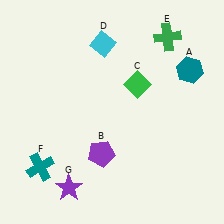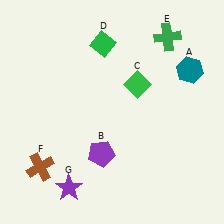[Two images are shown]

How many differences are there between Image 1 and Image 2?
There are 2 differences between the two images.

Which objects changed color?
D changed from cyan to green. F changed from teal to brown.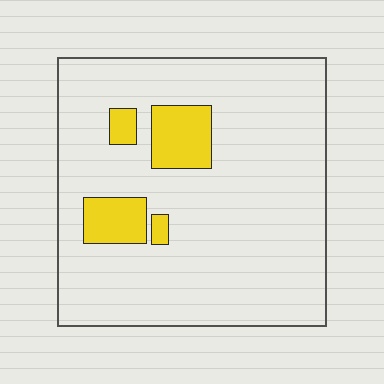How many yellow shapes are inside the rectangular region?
4.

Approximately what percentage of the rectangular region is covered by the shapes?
Approximately 10%.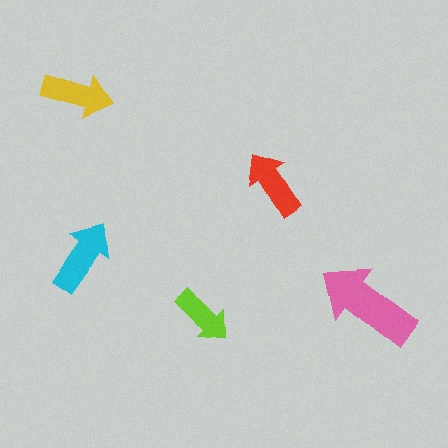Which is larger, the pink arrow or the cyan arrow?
The pink one.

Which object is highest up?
The yellow arrow is topmost.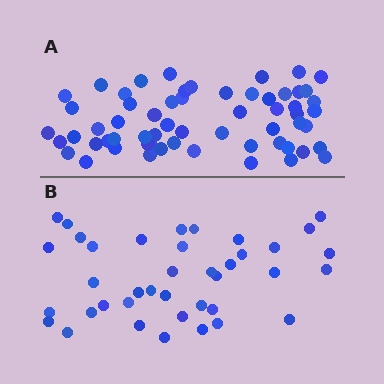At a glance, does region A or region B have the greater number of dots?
Region A (the top region) has more dots.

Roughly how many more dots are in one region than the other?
Region A has approximately 20 more dots than region B.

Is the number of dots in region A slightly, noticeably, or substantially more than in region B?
Region A has substantially more. The ratio is roughly 1.5 to 1.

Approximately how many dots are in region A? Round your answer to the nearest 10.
About 60 dots.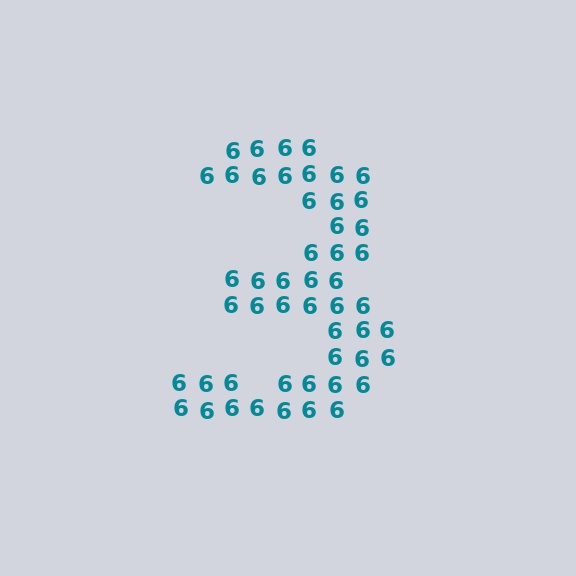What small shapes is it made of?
It is made of small digit 6's.